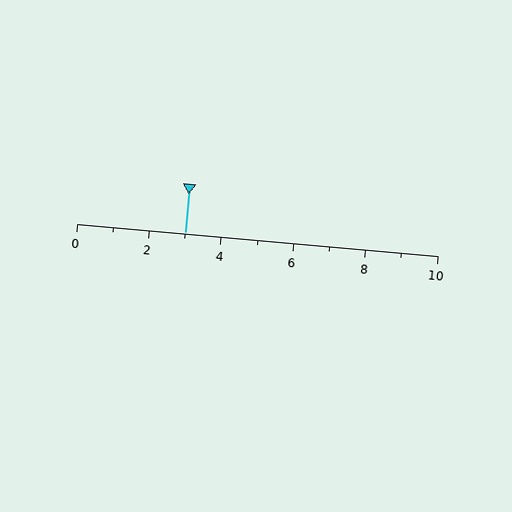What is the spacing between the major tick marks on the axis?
The major ticks are spaced 2 apart.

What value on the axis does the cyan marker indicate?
The marker indicates approximately 3.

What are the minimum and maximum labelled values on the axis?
The axis runs from 0 to 10.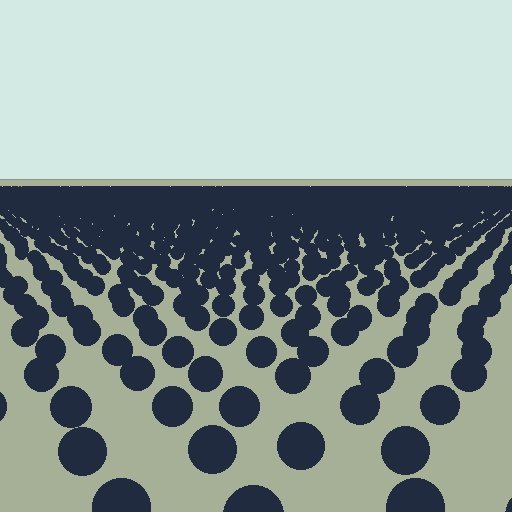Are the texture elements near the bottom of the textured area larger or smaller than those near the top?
Larger. Near the bottom, elements are closer to the viewer and appear at a bigger on-screen size.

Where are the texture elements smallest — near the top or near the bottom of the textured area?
Near the top.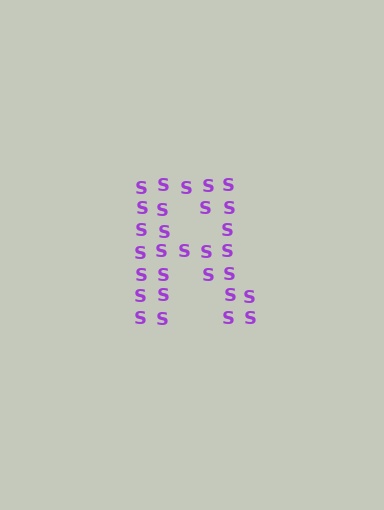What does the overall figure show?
The overall figure shows the letter R.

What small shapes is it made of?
It is made of small letter S's.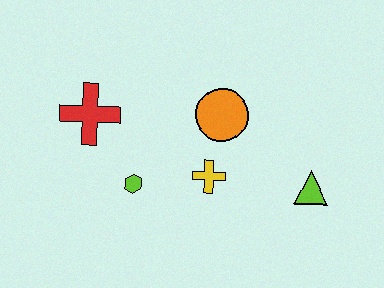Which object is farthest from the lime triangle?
The red cross is farthest from the lime triangle.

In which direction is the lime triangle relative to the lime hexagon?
The lime triangle is to the right of the lime hexagon.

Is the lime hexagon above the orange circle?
No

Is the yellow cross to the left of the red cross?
No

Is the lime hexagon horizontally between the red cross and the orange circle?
Yes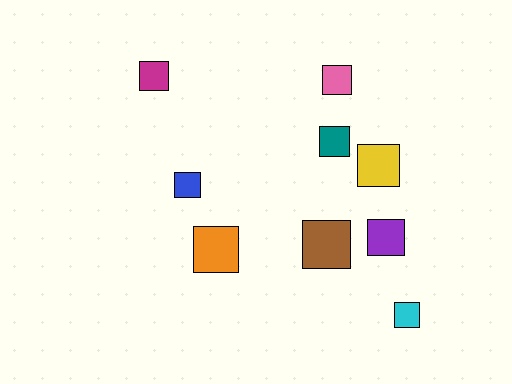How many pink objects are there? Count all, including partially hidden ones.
There is 1 pink object.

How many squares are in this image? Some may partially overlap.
There are 9 squares.